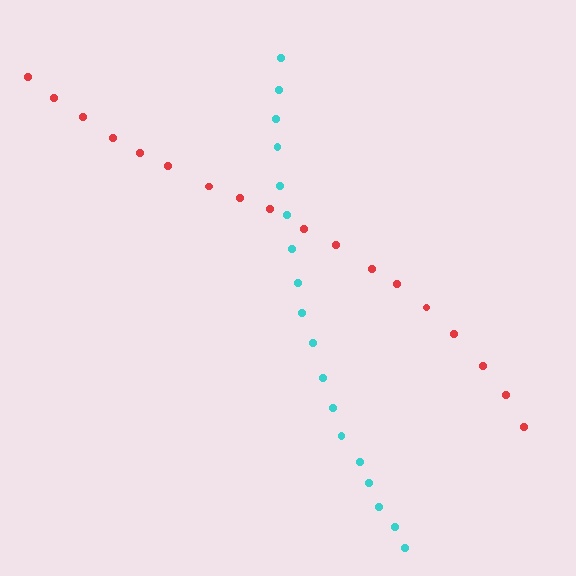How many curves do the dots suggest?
There are 2 distinct paths.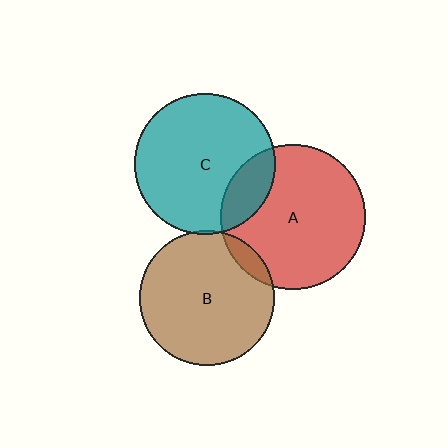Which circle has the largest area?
Circle A (red).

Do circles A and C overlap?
Yes.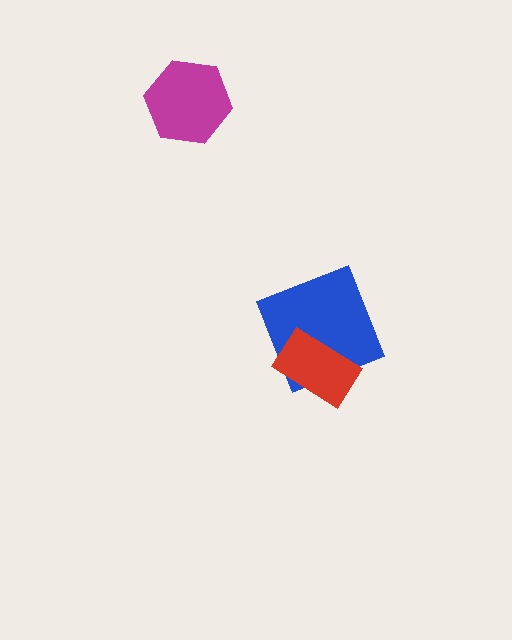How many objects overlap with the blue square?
1 object overlaps with the blue square.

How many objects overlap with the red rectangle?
1 object overlaps with the red rectangle.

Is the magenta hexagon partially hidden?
No, no other shape covers it.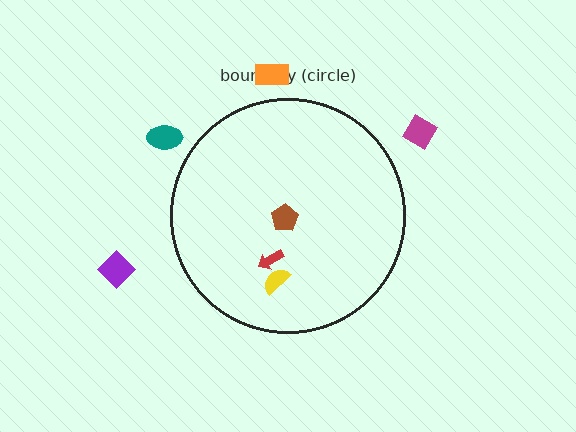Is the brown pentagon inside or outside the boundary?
Inside.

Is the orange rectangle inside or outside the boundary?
Outside.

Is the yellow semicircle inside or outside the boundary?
Inside.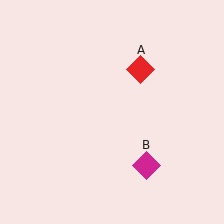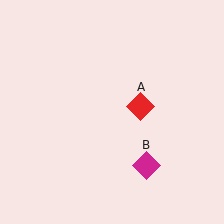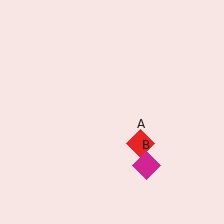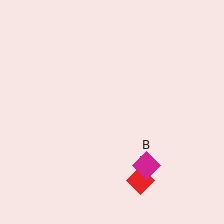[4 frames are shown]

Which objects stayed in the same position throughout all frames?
Magenta diamond (object B) remained stationary.